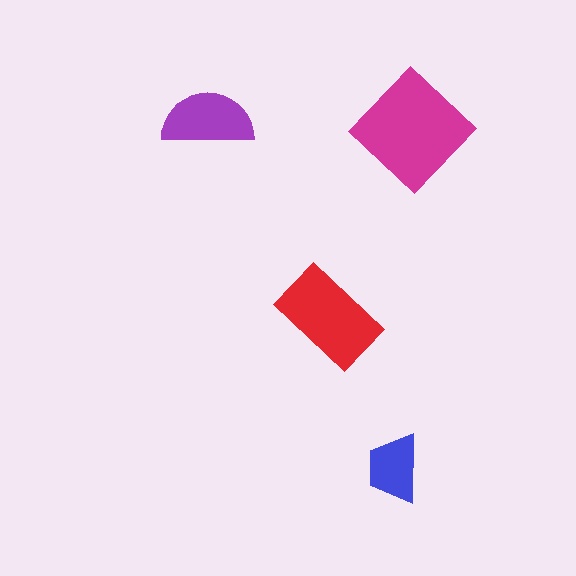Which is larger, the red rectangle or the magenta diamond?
The magenta diamond.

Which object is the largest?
The magenta diamond.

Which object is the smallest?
The blue trapezoid.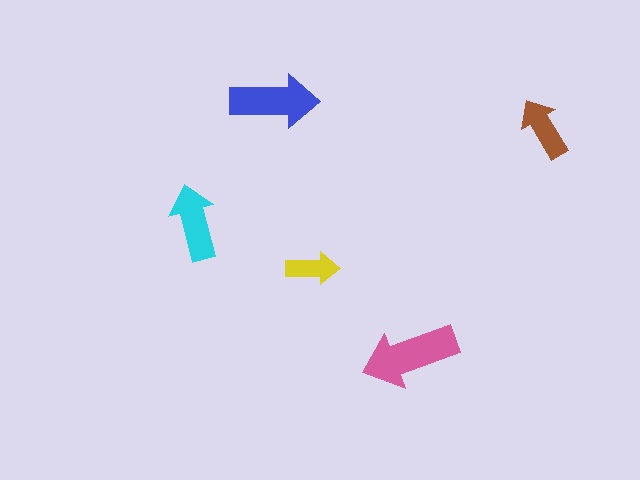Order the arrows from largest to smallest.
the pink one, the blue one, the cyan one, the brown one, the yellow one.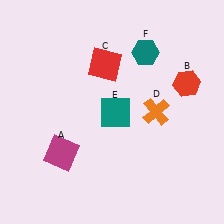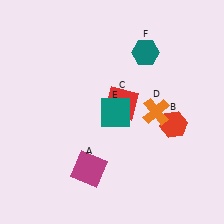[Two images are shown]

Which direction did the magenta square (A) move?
The magenta square (A) moved right.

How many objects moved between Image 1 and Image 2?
3 objects moved between the two images.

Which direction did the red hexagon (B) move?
The red hexagon (B) moved down.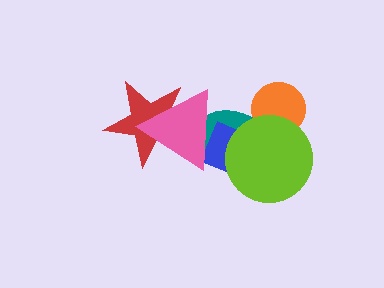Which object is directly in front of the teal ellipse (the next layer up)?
The blue diamond is directly in front of the teal ellipse.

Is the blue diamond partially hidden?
Yes, it is partially covered by another shape.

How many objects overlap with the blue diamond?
3 objects overlap with the blue diamond.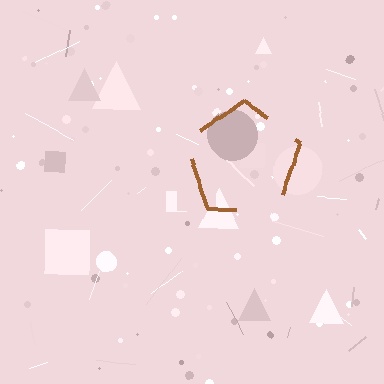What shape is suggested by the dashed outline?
The dashed outline suggests a pentagon.